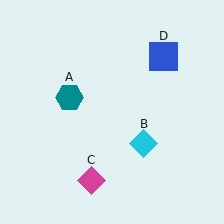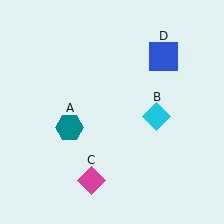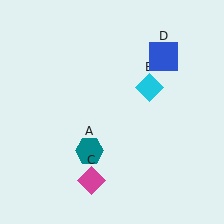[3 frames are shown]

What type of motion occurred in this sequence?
The teal hexagon (object A), cyan diamond (object B) rotated counterclockwise around the center of the scene.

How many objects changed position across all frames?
2 objects changed position: teal hexagon (object A), cyan diamond (object B).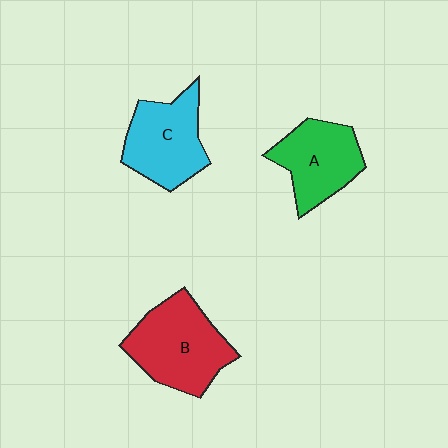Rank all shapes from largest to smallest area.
From largest to smallest: B (red), C (cyan), A (green).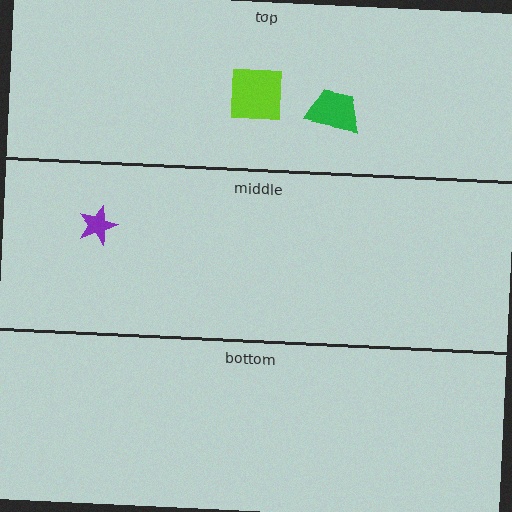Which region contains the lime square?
The top region.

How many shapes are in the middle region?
1.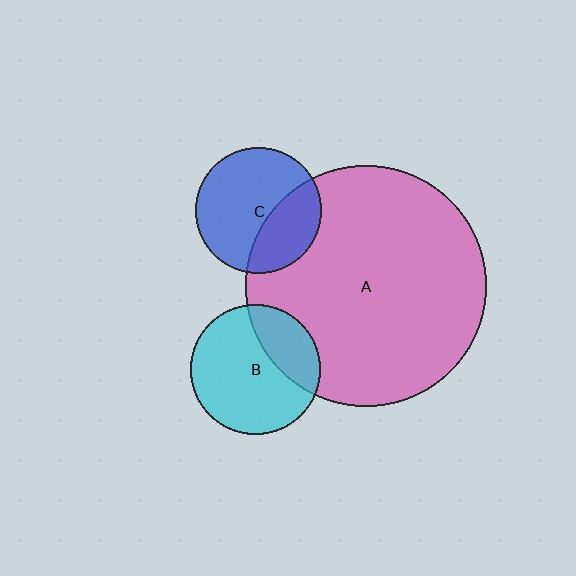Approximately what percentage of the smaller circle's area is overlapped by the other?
Approximately 30%.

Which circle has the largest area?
Circle A (pink).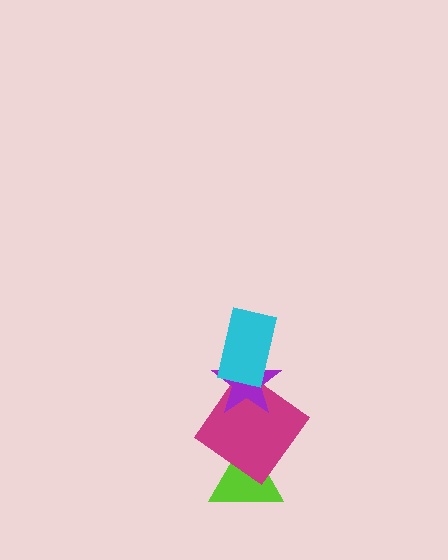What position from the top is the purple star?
The purple star is 2nd from the top.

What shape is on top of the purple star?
The cyan rectangle is on top of the purple star.